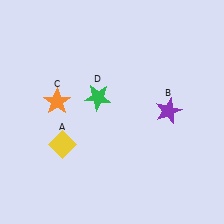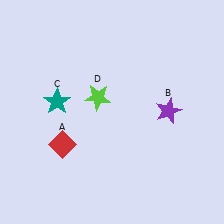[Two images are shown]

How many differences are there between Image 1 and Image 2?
There are 3 differences between the two images.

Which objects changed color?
A changed from yellow to red. C changed from orange to teal. D changed from green to lime.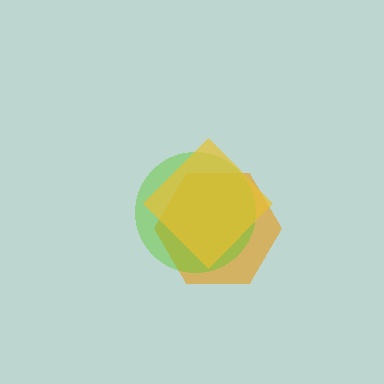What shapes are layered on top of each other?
The layered shapes are: an orange hexagon, a lime circle, a yellow diamond.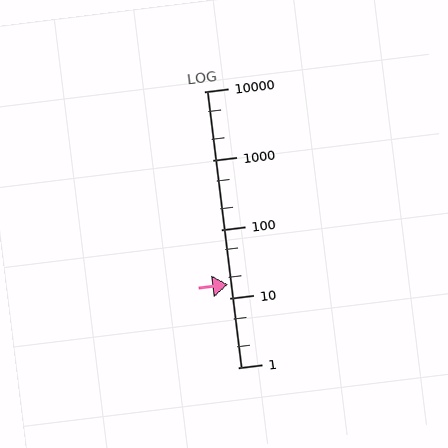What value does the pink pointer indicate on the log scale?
The pointer indicates approximately 16.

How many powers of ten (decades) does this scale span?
The scale spans 4 decades, from 1 to 10000.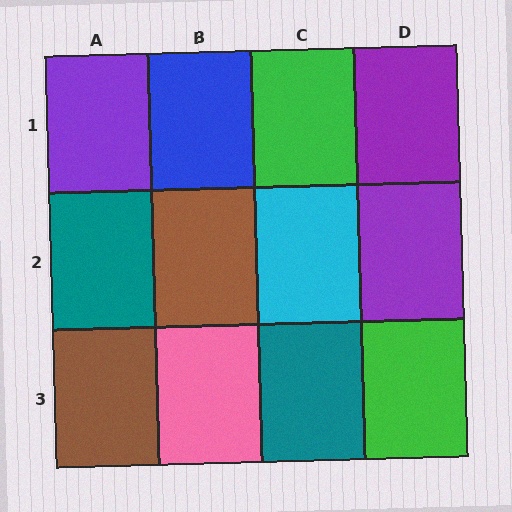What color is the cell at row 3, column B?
Pink.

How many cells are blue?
1 cell is blue.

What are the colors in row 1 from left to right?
Purple, blue, green, purple.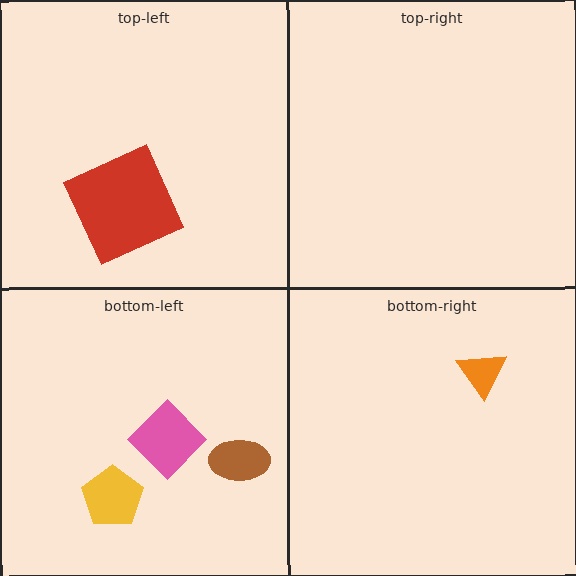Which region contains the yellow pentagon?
The bottom-left region.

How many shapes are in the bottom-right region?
1.